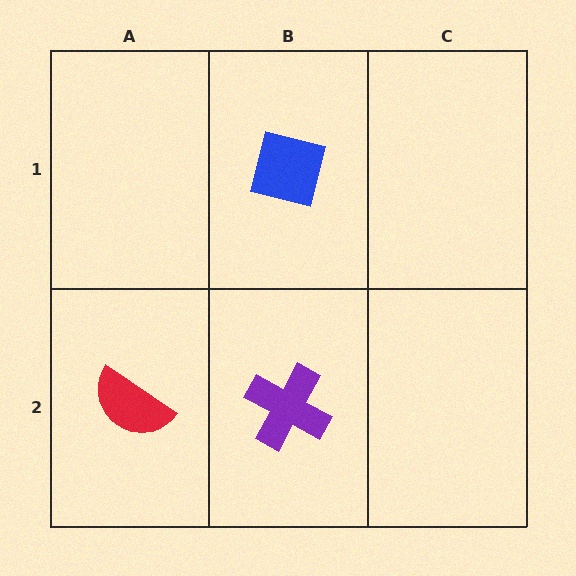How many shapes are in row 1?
1 shape.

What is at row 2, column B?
A purple cross.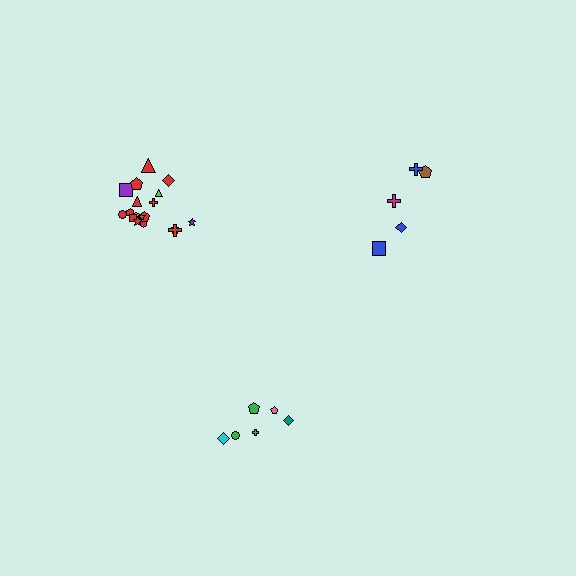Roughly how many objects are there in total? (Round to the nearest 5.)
Roughly 30 objects in total.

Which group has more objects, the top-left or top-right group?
The top-left group.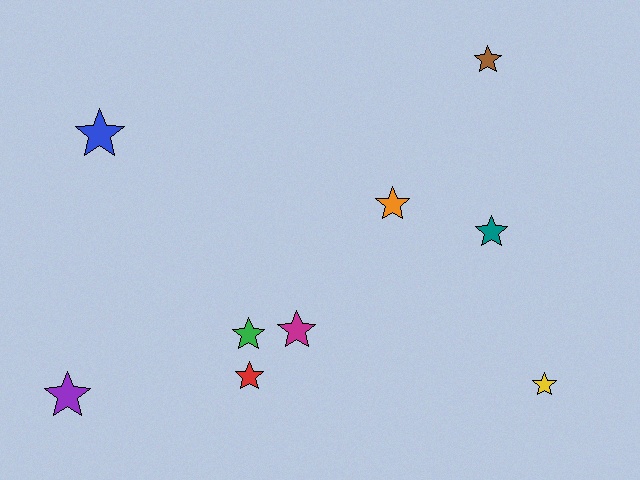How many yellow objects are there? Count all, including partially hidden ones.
There is 1 yellow object.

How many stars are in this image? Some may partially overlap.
There are 9 stars.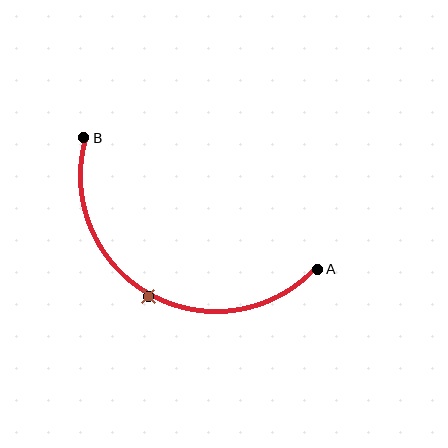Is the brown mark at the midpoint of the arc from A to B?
Yes. The brown mark lies on the arc at equal arc-length from both A and B — it is the arc midpoint.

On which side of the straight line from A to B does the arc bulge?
The arc bulges below the straight line connecting A and B.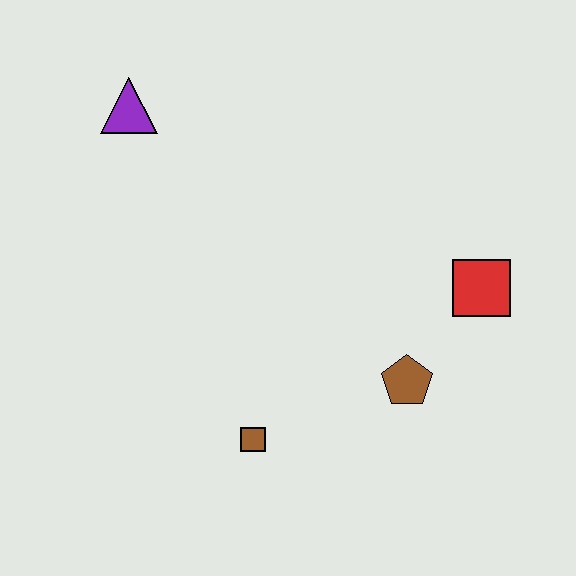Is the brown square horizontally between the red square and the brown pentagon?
No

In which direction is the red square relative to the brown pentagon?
The red square is above the brown pentagon.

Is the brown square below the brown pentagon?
Yes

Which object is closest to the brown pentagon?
The red square is closest to the brown pentagon.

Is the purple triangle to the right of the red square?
No